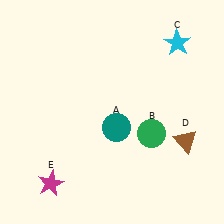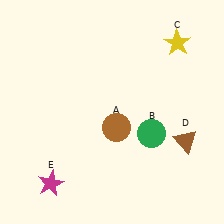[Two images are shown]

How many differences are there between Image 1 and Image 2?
There are 2 differences between the two images.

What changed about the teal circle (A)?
In Image 1, A is teal. In Image 2, it changed to brown.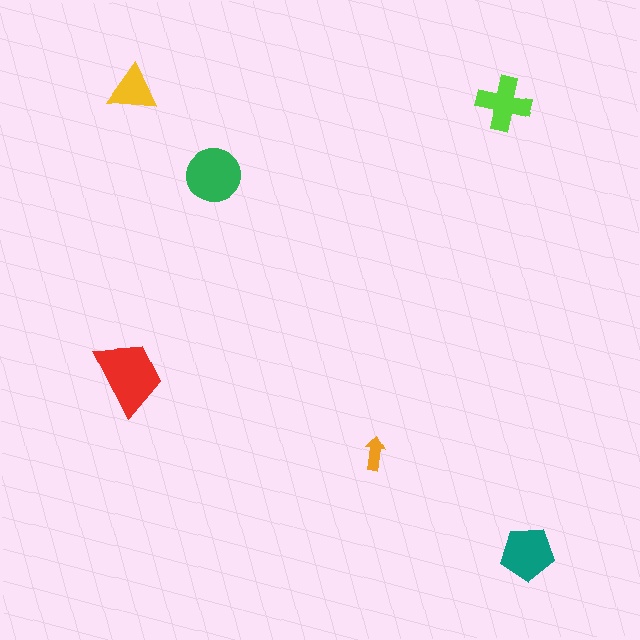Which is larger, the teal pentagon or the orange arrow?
The teal pentagon.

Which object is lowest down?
The teal pentagon is bottommost.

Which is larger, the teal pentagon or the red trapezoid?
The red trapezoid.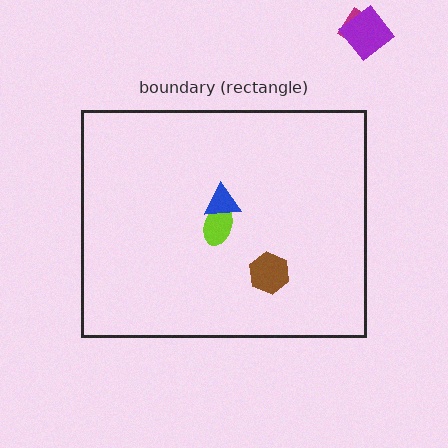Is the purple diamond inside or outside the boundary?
Outside.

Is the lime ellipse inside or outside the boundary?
Inside.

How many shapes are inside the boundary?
3 inside, 2 outside.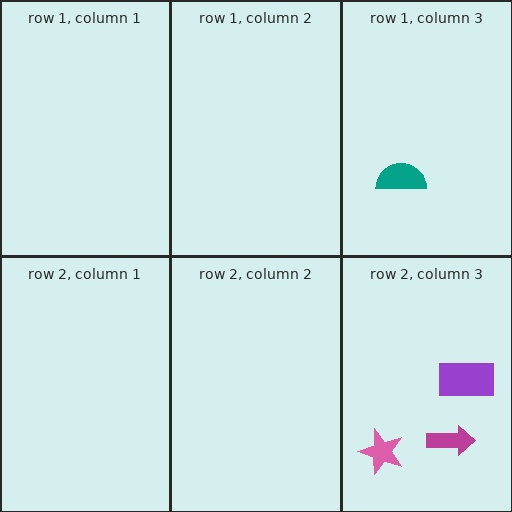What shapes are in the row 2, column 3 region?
The pink star, the magenta arrow, the purple rectangle.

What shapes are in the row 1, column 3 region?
The teal semicircle.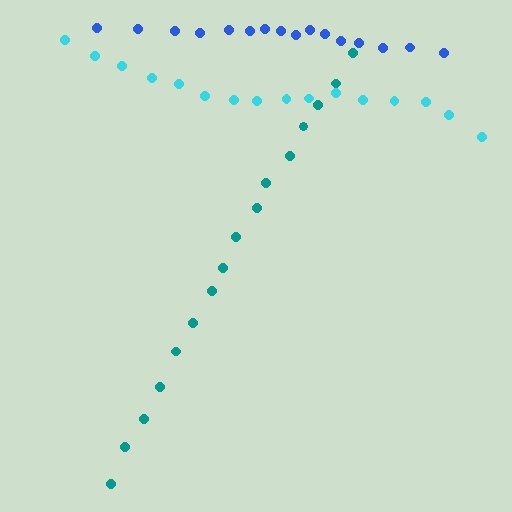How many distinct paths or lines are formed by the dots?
There are 3 distinct paths.